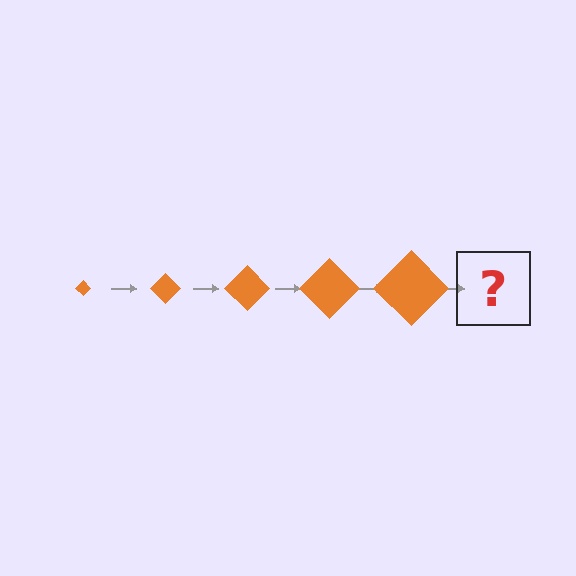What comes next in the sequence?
The next element should be an orange diamond, larger than the previous one.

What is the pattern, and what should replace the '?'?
The pattern is that the diamond gets progressively larger each step. The '?' should be an orange diamond, larger than the previous one.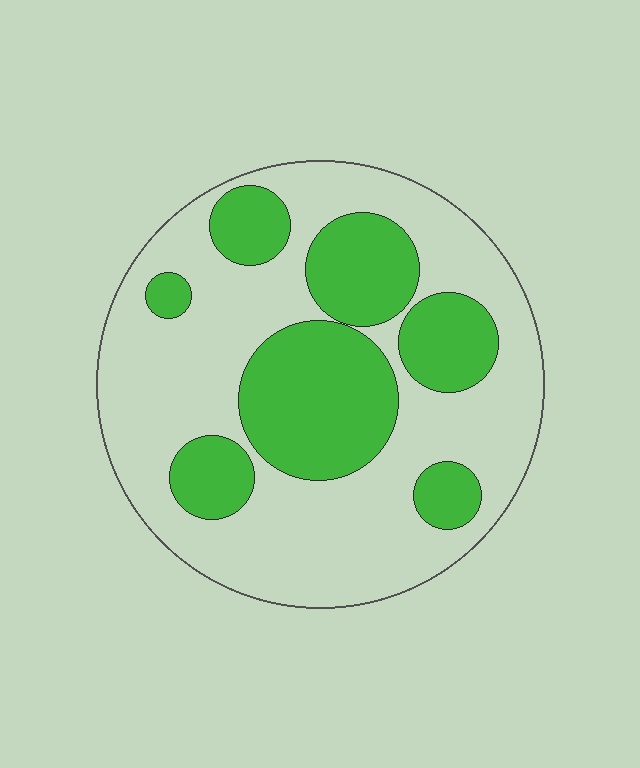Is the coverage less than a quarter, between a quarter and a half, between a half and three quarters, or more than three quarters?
Between a quarter and a half.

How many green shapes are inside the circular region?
7.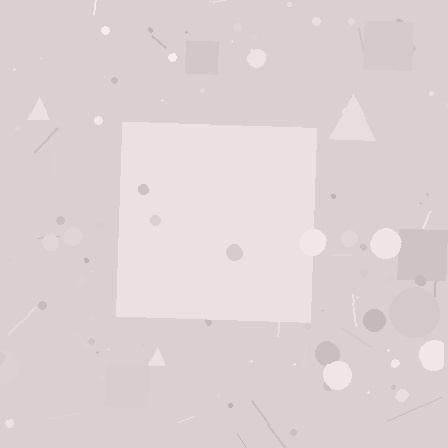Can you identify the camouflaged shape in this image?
The camouflaged shape is a square.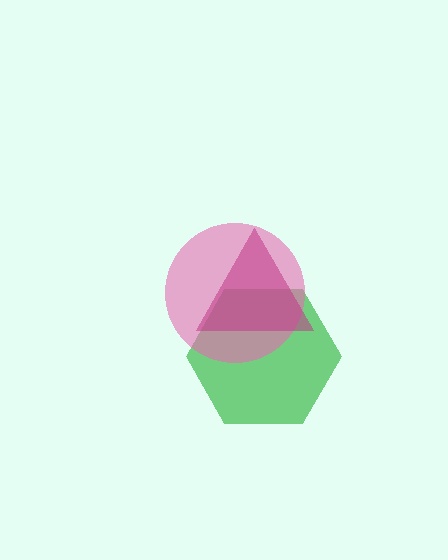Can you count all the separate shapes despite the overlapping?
Yes, there are 3 separate shapes.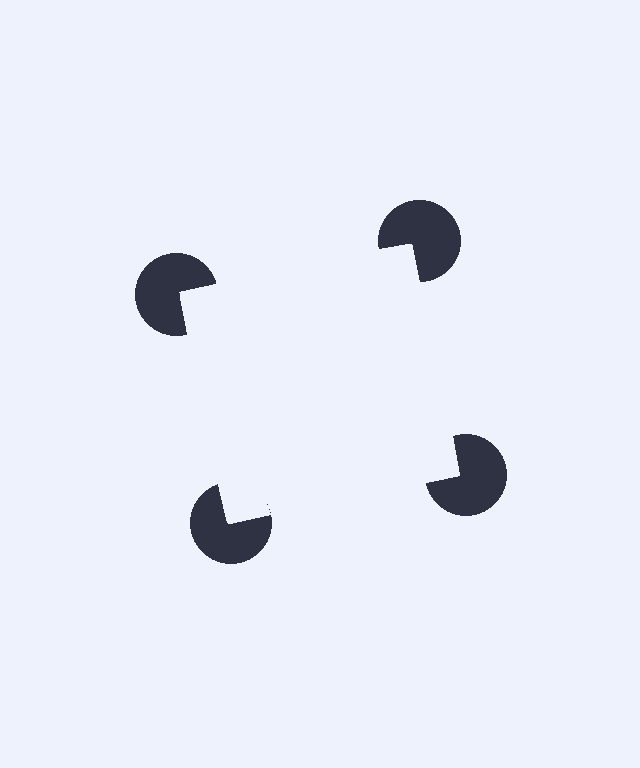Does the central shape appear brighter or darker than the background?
It typically appears slightly brighter than the background, even though no actual brightness change is drawn.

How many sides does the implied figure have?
4 sides.